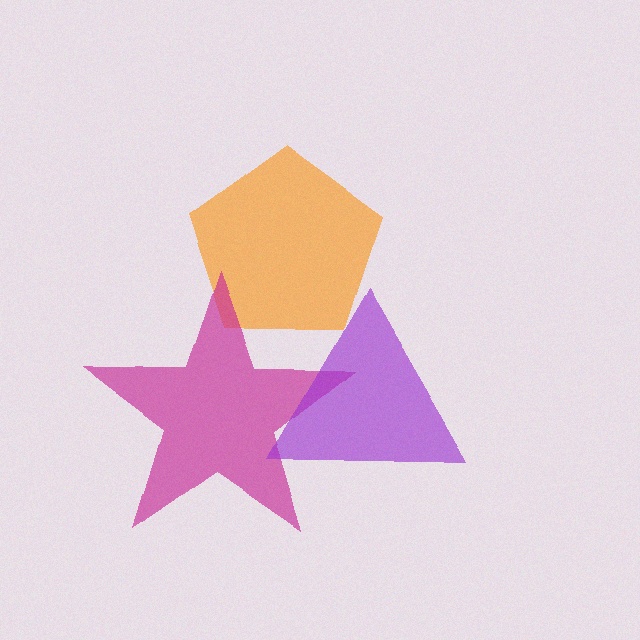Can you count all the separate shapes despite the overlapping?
Yes, there are 3 separate shapes.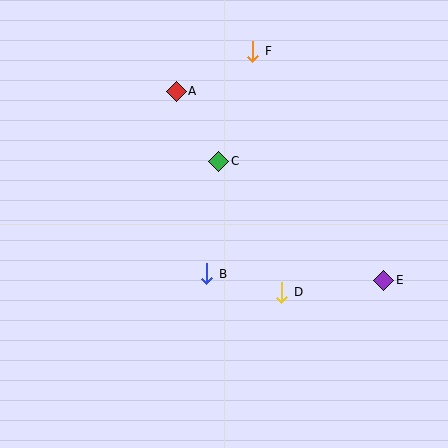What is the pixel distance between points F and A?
The distance between F and A is 86 pixels.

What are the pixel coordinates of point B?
Point B is at (207, 274).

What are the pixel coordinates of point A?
Point A is at (176, 91).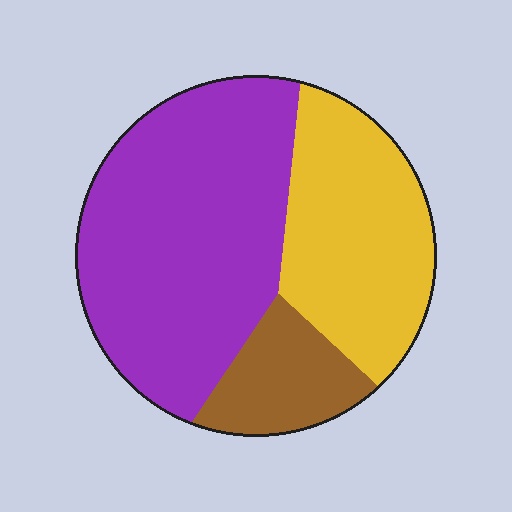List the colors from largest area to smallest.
From largest to smallest: purple, yellow, brown.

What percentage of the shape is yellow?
Yellow covers 32% of the shape.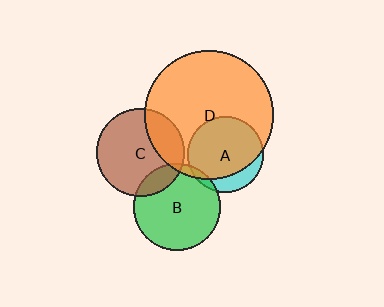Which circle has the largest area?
Circle D (orange).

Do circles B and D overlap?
Yes.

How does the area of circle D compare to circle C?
Approximately 2.1 times.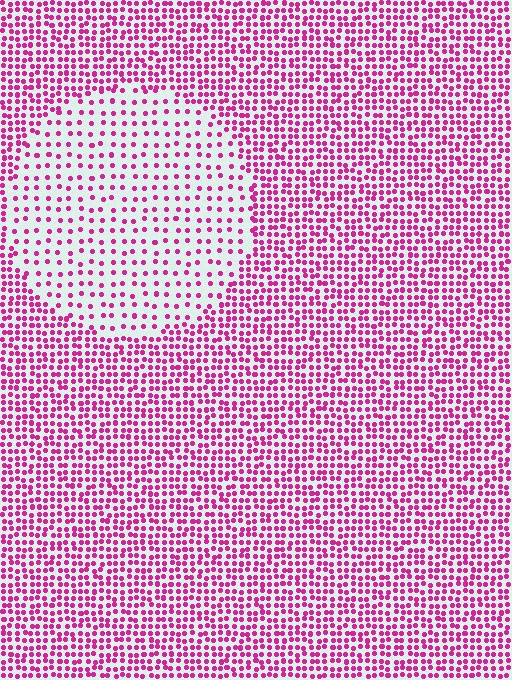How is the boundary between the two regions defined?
The boundary is defined by a change in element density (approximately 2.3x ratio). All elements are the same color, size, and shape.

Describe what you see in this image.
The image contains small magenta elements arranged at two different densities. A circle-shaped region is visible where the elements are less densely packed than the surrounding area.